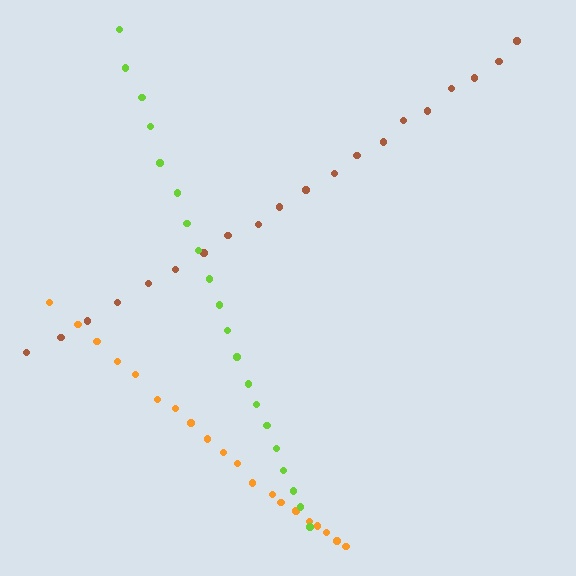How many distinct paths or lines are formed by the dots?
There are 3 distinct paths.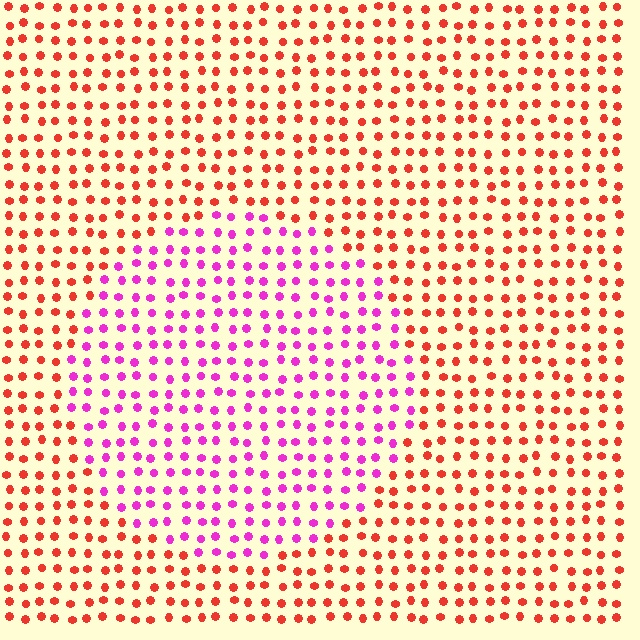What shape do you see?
I see a circle.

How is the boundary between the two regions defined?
The boundary is defined purely by a slight shift in hue (about 56 degrees). Spacing, size, and orientation are identical on both sides.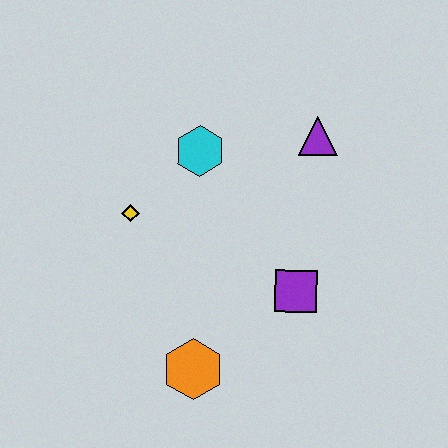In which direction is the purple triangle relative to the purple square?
The purple triangle is above the purple square.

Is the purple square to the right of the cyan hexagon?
Yes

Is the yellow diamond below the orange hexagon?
No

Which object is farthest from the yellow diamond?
The purple triangle is farthest from the yellow diamond.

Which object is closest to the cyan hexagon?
The yellow diamond is closest to the cyan hexagon.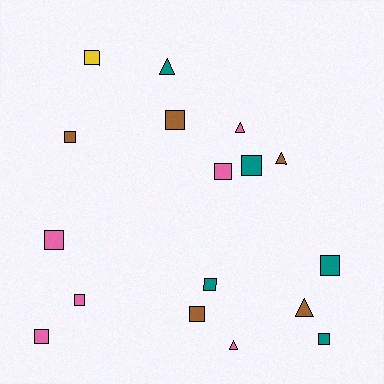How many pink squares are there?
There are 4 pink squares.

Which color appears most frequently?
Pink, with 6 objects.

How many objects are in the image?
There are 17 objects.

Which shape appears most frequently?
Square, with 12 objects.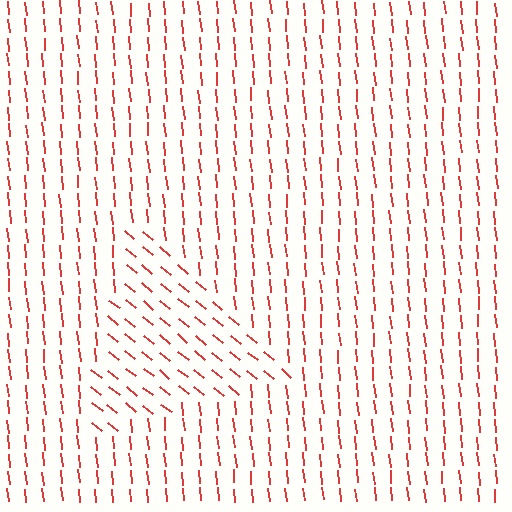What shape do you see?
I see a triangle.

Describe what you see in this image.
The image is filled with small red line segments. A triangle region in the image has lines oriented differently from the surrounding lines, creating a visible texture boundary.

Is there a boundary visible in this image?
Yes, there is a texture boundary formed by a change in line orientation.